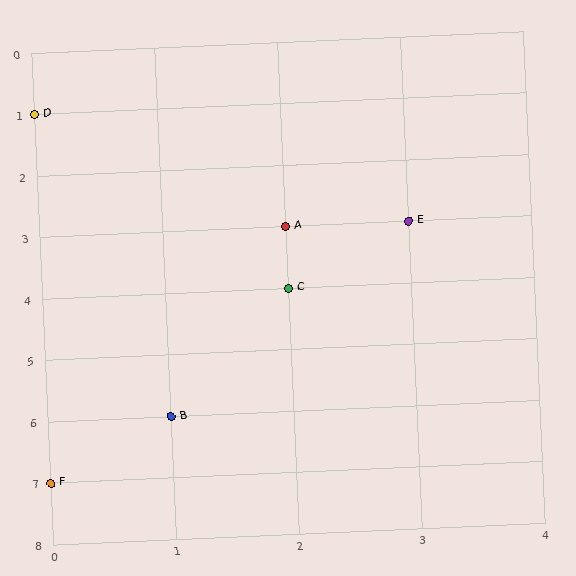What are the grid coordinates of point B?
Point B is at grid coordinates (1, 6).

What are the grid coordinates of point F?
Point F is at grid coordinates (0, 7).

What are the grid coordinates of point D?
Point D is at grid coordinates (0, 1).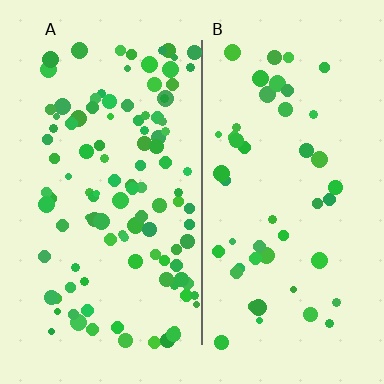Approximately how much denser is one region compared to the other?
Approximately 2.3× — region A over region B.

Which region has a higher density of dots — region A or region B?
A (the left).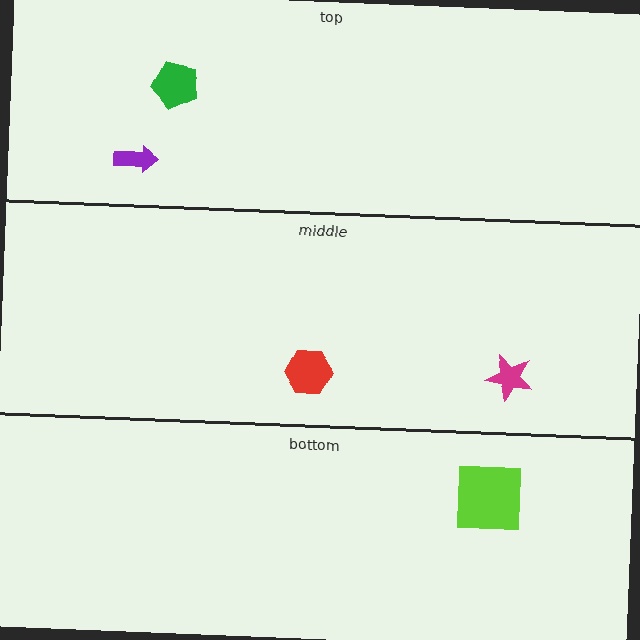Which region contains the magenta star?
The middle region.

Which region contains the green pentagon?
The top region.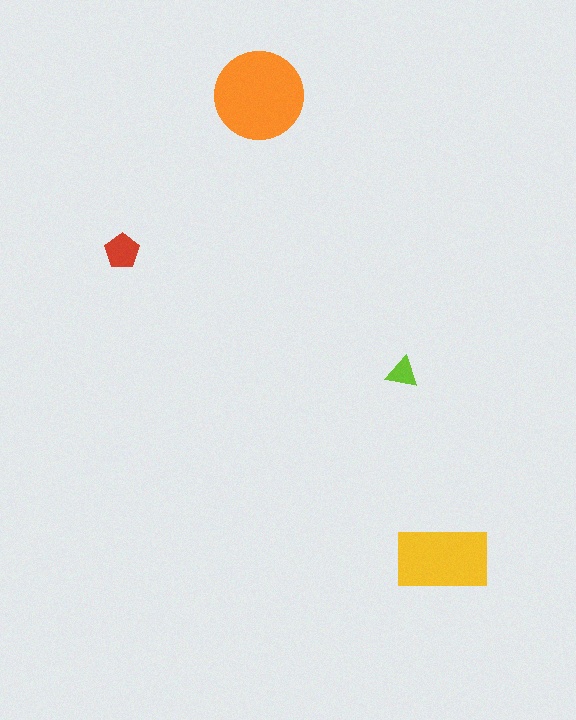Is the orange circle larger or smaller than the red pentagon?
Larger.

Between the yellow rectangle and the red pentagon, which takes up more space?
The yellow rectangle.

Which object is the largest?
The orange circle.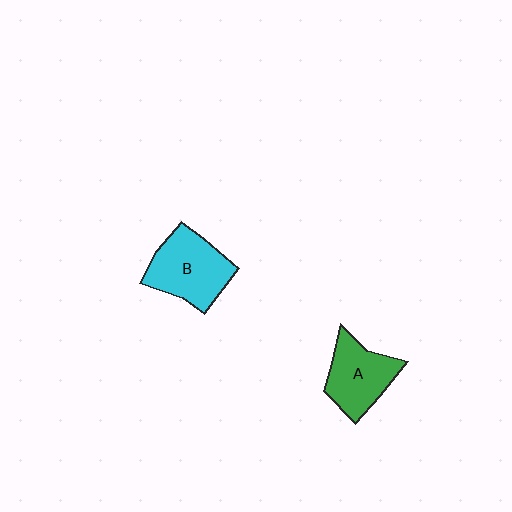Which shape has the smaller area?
Shape A (green).